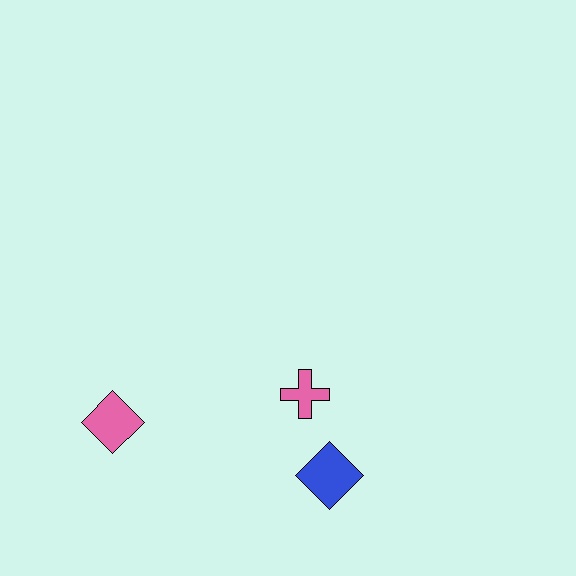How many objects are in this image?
There are 3 objects.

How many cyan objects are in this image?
There are no cyan objects.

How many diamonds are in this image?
There are 2 diamonds.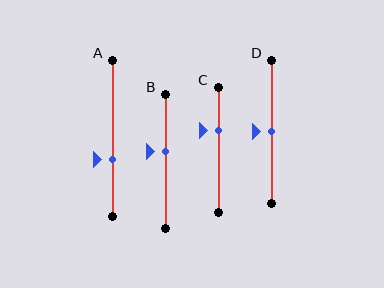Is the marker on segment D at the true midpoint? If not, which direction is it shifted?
Yes, the marker on segment D is at the true midpoint.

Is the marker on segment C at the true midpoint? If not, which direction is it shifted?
No, the marker on segment C is shifted upward by about 16% of the segment length.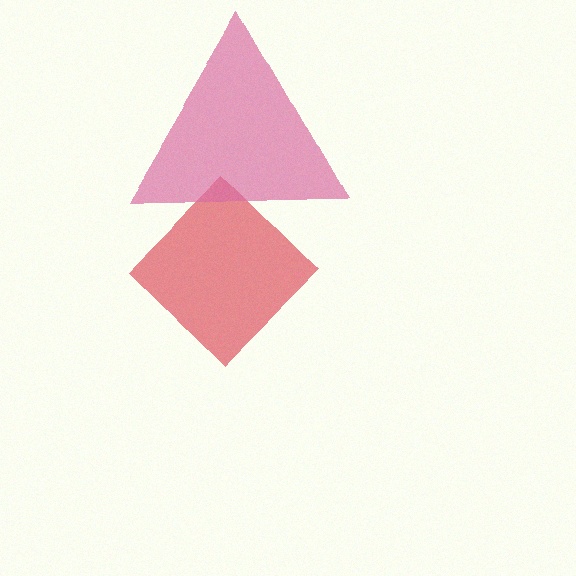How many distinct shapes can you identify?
There are 2 distinct shapes: a red diamond, a pink triangle.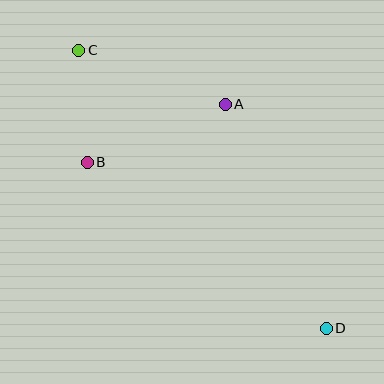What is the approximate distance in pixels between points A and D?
The distance between A and D is approximately 246 pixels.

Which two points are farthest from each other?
Points C and D are farthest from each other.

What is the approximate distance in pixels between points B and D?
The distance between B and D is approximately 291 pixels.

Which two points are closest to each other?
Points B and C are closest to each other.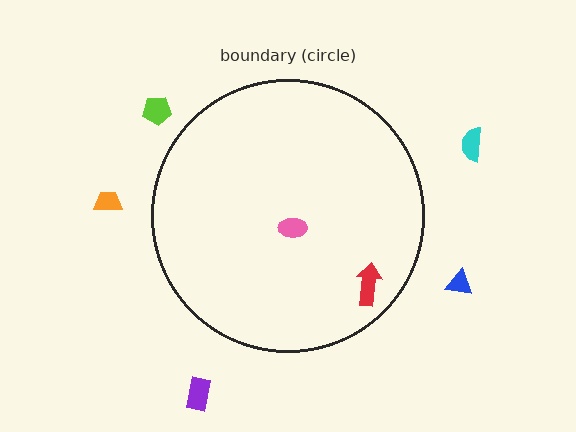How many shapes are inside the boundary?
2 inside, 5 outside.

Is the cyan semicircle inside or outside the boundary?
Outside.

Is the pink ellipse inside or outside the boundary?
Inside.